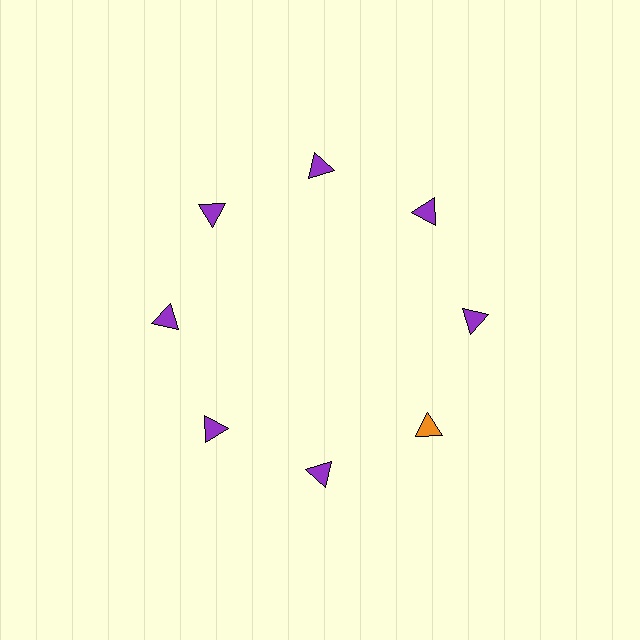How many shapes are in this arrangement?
There are 8 shapes arranged in a ring pattern.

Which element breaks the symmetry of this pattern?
The orange triangle at roughly the 4 o'clock position breaks the symmetry. All other shapes are purple triangles.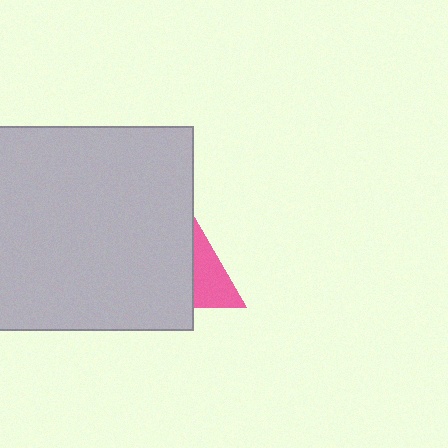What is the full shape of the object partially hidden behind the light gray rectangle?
The partially hidden object is a pink triangle.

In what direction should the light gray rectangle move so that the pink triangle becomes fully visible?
The light gray rectangle should move left. That is the shortest direction to clear the overlap and leave the pink triangle fully visible.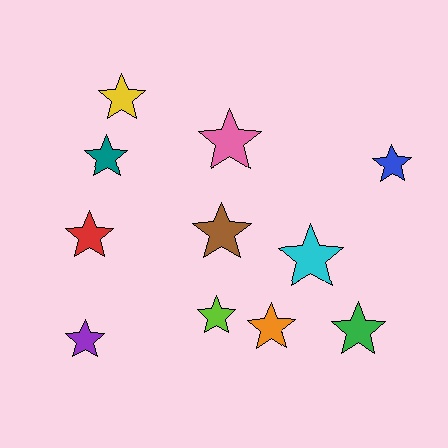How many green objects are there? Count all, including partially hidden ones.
There is 1 green object.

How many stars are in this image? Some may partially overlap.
There are 11 stars.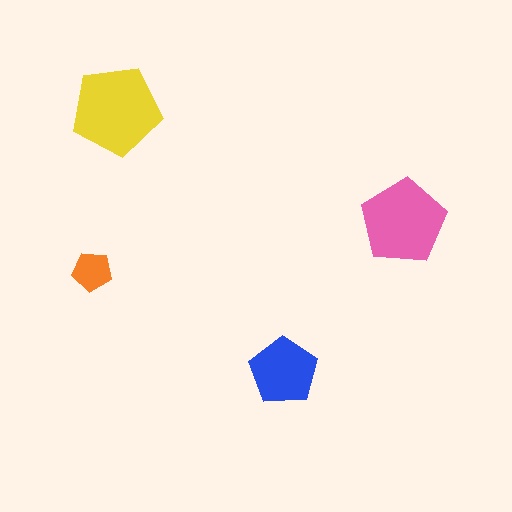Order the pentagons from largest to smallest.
the yellow one, the pink one, the blue one, the orange one.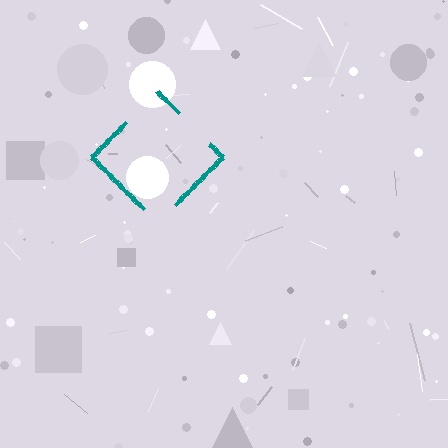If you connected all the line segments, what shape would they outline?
They would outline a diamond.